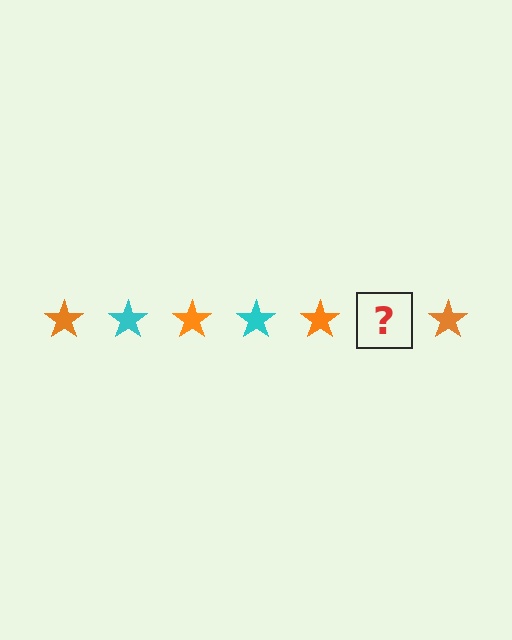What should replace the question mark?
The question mark should be replaced with a cyan star.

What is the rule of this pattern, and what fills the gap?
The rule is that the pattern cycles through orange, cyan stars. The gap should be filled with a cyan star.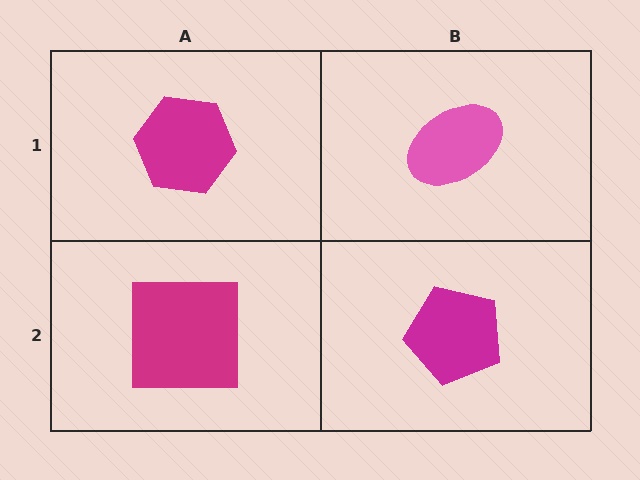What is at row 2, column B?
A magenta pentagon.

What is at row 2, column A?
A magenta square.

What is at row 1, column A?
A magenta hexagon.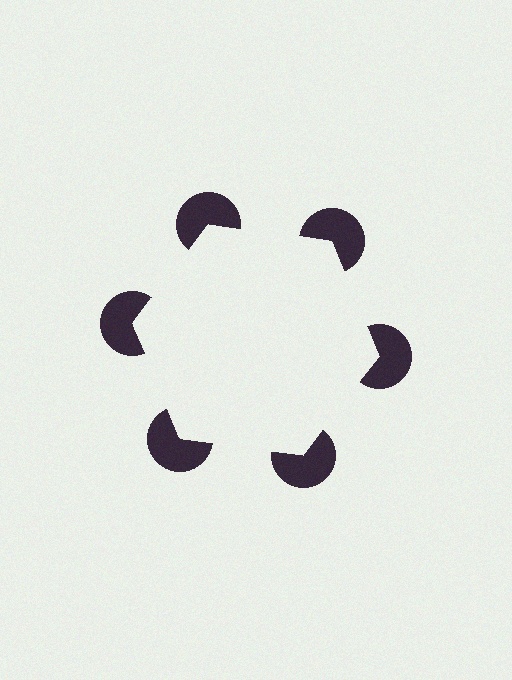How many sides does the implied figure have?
6 sides.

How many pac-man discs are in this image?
There are 6 — one at each vertex of the illusory hexagon.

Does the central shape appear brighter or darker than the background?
It typically appears slightly brighter than the background, even though no actual brightness change is drawn.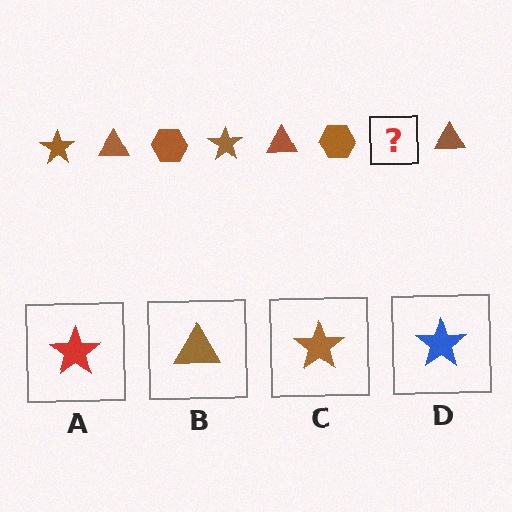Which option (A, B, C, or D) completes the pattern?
C.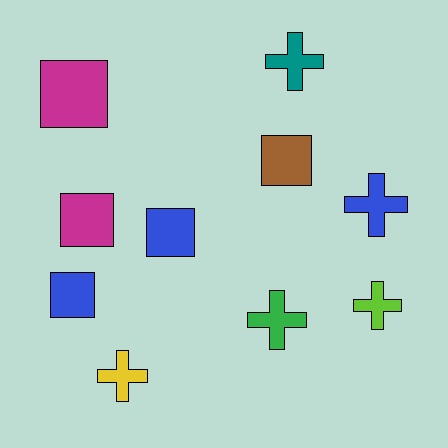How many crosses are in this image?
There are 5 crosses.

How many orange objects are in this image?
There are no orange objects.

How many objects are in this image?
There are 10 objects.